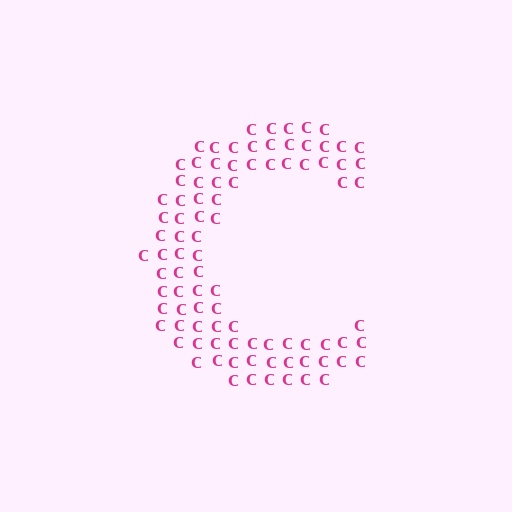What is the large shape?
The large shape is the letter C.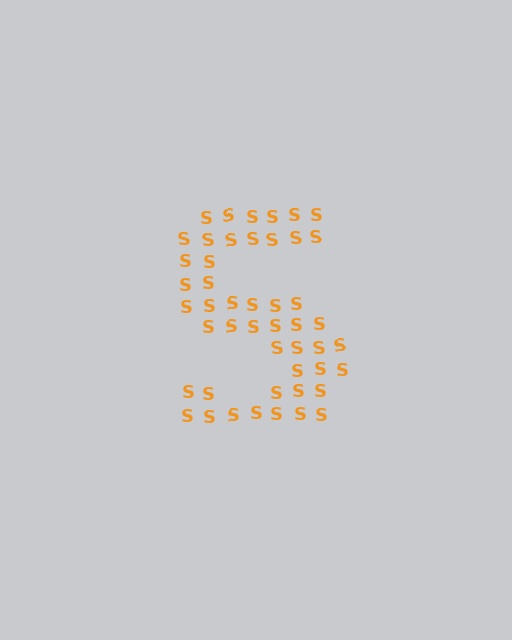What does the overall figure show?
The overall figure shows the letter S.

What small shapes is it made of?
It is made of small letter S's.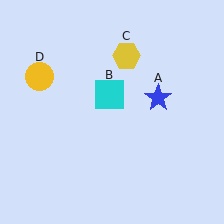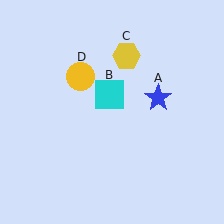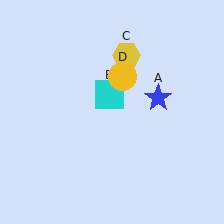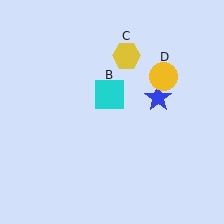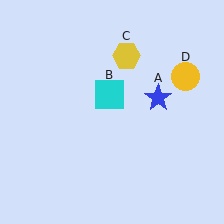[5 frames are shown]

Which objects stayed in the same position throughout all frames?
Blue star (object A) and cyan square (object B) and yellow hexagon (object C) remained stationary.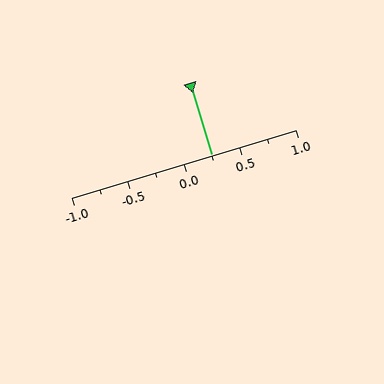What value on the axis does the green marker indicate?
The marker indicates approximately 0.25.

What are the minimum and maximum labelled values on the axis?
The axis runs from -1.0 to 1.0.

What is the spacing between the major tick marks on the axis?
The major ticks are spaced 0.5 apart.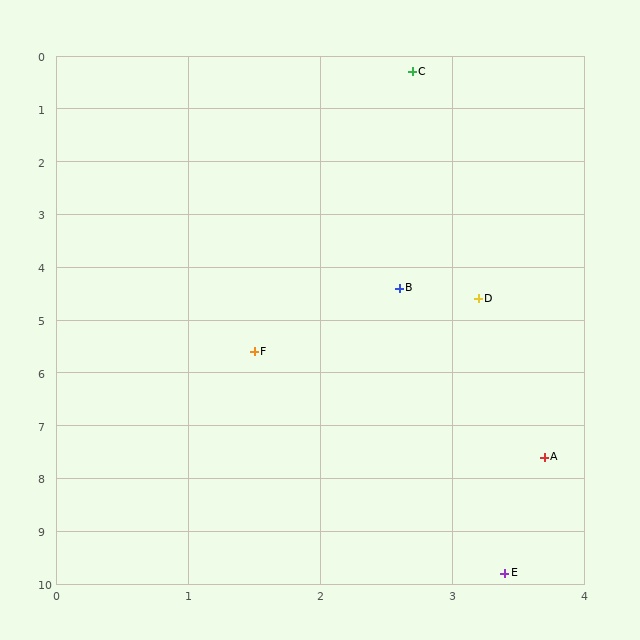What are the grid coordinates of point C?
Point C is at approximately (2.7, 0.3).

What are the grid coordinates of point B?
Point B is at approximately (2.6, 4.4).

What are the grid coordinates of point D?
Point D is at approximately (3.2, 4.6).